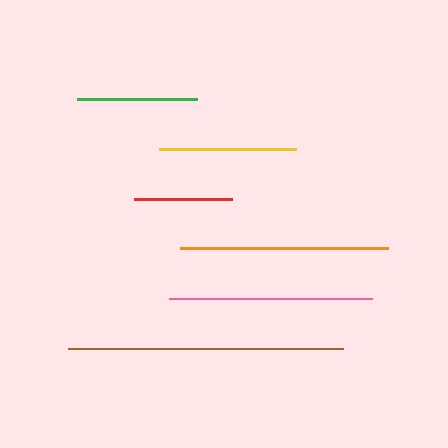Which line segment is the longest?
The brown line is the longest at approximately 275 pixels.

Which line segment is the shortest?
The red line is the shortest at approximately 98 pixels.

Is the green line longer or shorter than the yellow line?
The yellow line is longer than the green line.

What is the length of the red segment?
The red segment is approximately 98 pixels long.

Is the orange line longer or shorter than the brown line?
The brown line is longer than the orange line.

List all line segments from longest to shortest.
From longest to shortest: brown, orange, pink, yellow, green, red.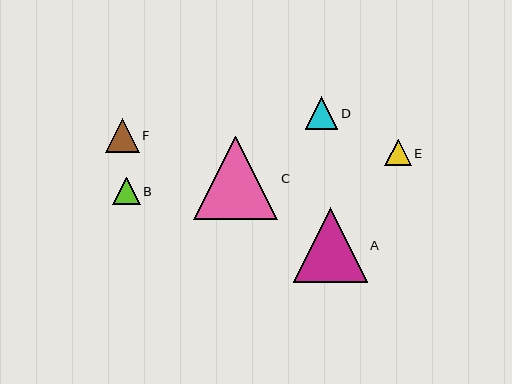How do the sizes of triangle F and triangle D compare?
Triangle F and triangle D are approximately the same size.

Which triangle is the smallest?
Triangle E is the smallest with a size of approximately 26 pixels.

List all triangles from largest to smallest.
From largest to smallest: C, A, F, D, B, E.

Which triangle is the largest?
Triangle C is the largest with a size of approximately 84 pixels.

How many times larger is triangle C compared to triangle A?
Triangle C is approximately 1.1 times the size of triangle A.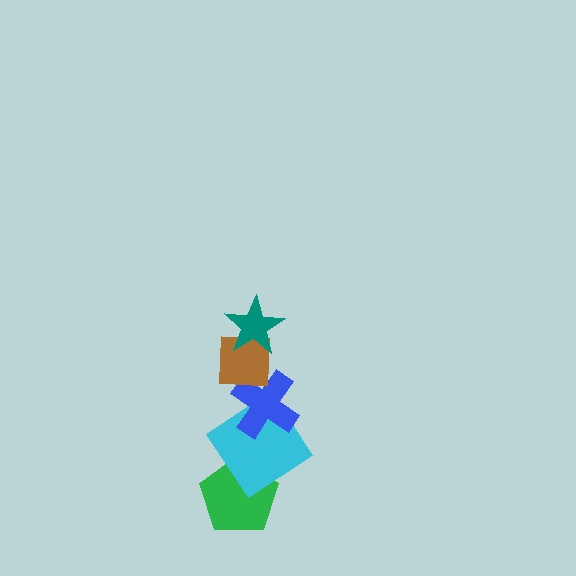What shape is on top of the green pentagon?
The cyan diamond is on top of the green pentagon.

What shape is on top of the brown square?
The teal star is on top of the brown square.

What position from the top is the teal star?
The teal star is 1st from the top.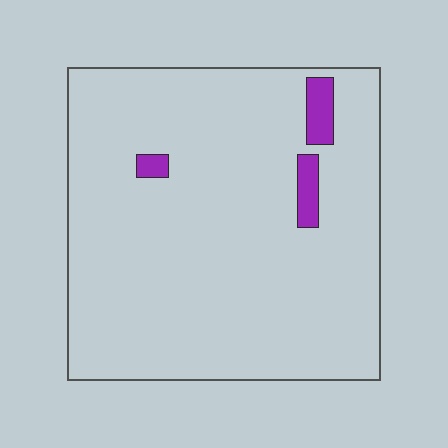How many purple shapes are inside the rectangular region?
3.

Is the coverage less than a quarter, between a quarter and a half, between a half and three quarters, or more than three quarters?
Less than a quarter.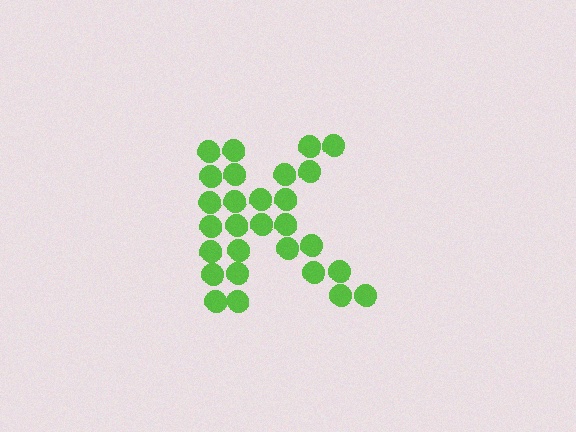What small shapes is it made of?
It is made of small circles.